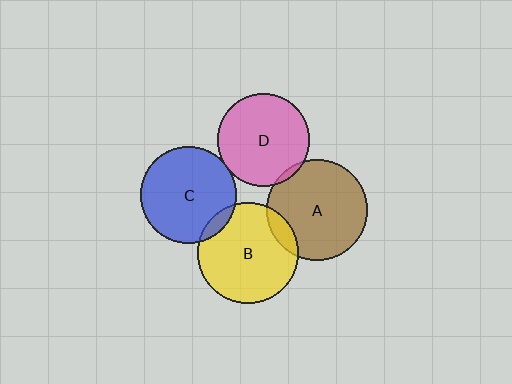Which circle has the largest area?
Circle A (brown).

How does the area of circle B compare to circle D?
Approximately 1.2 times.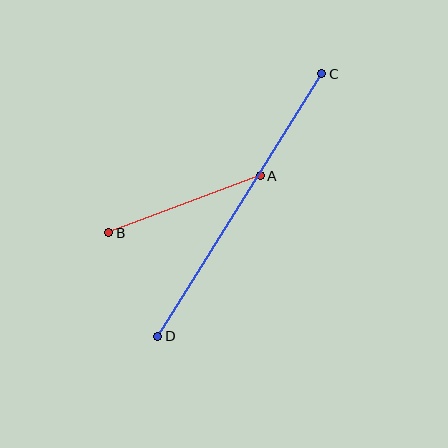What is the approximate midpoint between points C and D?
The midpoint is at approximately (240, 205) pixels.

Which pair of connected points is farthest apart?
Points C and D are farthest apart.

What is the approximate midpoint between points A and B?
The midpoint is at approximately (185, 204) pixels.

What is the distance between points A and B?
The distance is approximately 162 pixels.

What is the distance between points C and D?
The distance is approximately 309 pixels.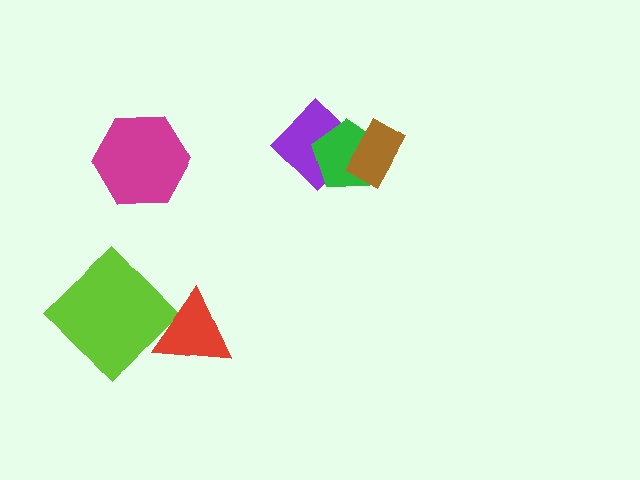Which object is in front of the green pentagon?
The brown rectangle is in front of the green pentagon.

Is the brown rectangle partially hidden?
No, no other shape covers it.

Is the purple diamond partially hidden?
Yes, it is partially covered by another shape.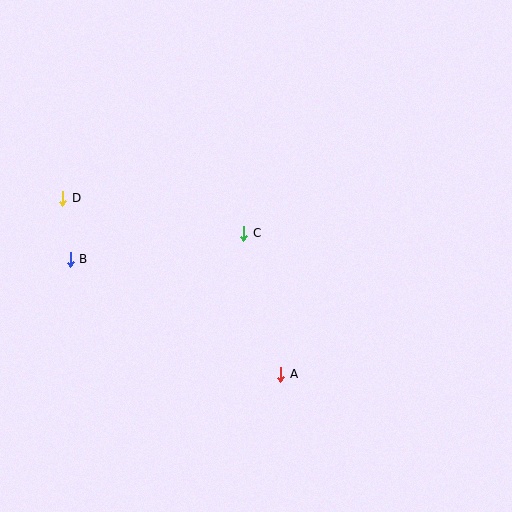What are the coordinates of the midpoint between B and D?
The midpoint between B and D is at (66, 229).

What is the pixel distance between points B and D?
The distance between B and D is 62 pixels.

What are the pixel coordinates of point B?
Point B is at (70, 259).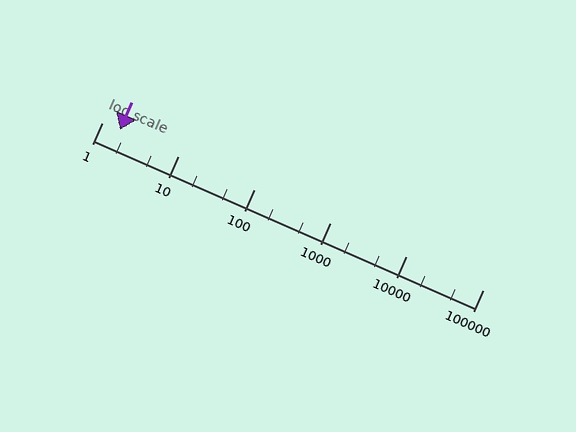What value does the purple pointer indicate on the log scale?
The pointer indicates approximately 1.7.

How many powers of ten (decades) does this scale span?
The scale spans 5 decades, from 1 to 100000.